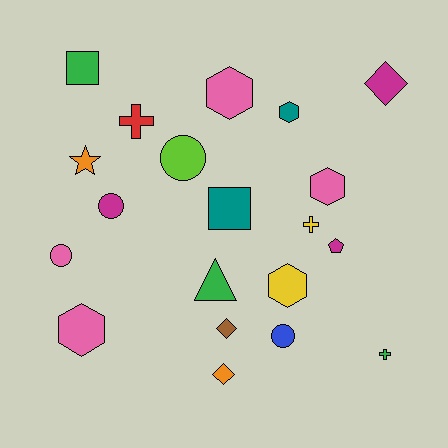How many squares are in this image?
There are 2 squares.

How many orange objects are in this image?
There are 2 orange objects.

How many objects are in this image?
There are 20 objects.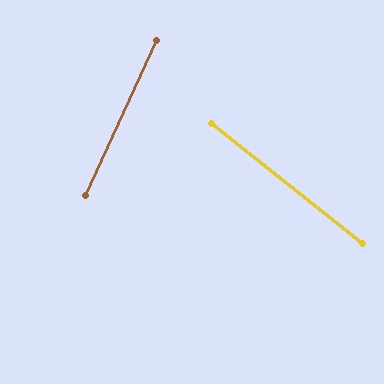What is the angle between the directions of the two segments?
Approximately 76 degrees.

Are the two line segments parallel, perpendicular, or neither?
Neither parallel nor perpendicular — they differ by about 76°.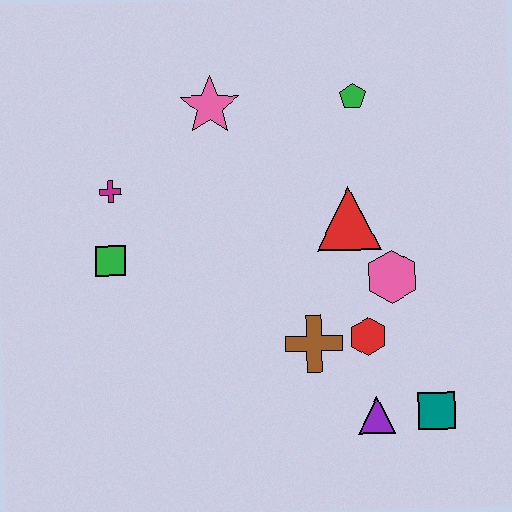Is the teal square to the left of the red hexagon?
No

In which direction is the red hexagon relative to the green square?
The red hexagon is to the right of the green square.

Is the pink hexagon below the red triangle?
Yes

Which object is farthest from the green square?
The teal square is farthest from the green square.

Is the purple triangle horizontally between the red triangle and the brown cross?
No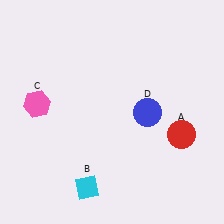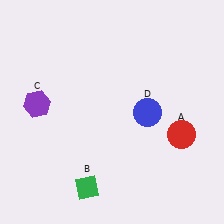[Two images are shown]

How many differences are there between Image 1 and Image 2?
There are 2 differences between the two images.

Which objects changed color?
B changed from cyan to green. C changed from pink to purple.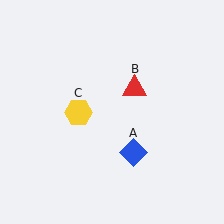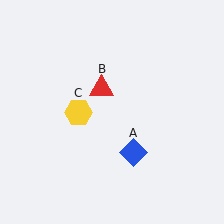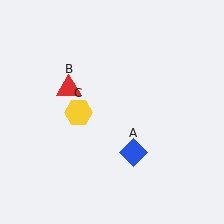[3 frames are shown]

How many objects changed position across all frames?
1 object changed position: red triangle (object B).